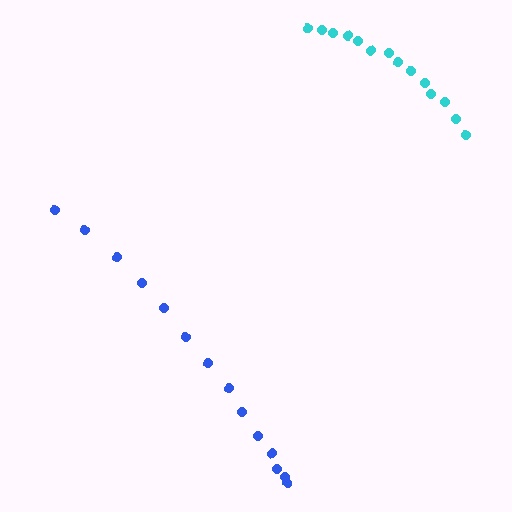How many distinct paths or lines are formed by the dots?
There are 2 distinct paths.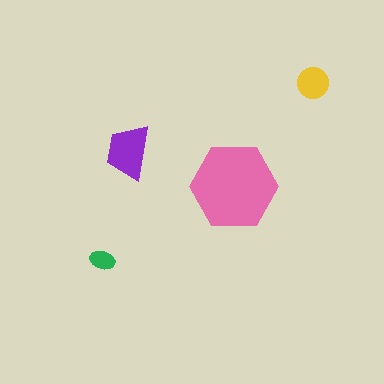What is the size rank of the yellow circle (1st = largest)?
3rd.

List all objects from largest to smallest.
The pink hexagon, the purple trapezoid, the yellow circle, the green ellipse.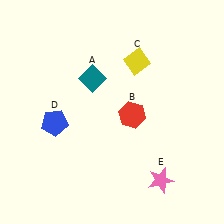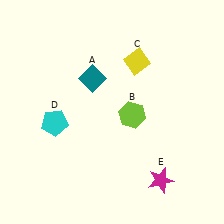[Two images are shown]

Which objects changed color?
B changed from red to lime. D changed from blue to cyan. E changed from pink to magenta.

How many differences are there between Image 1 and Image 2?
There are 3 differences between the two images.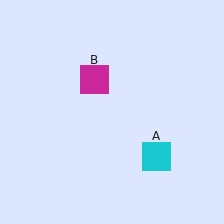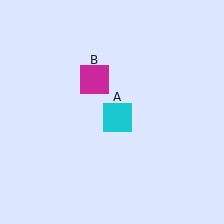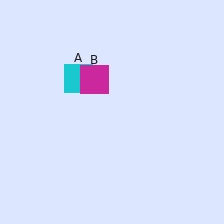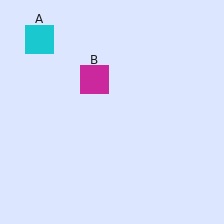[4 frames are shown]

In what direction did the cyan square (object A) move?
The cyan square (object A) moved up and to the left.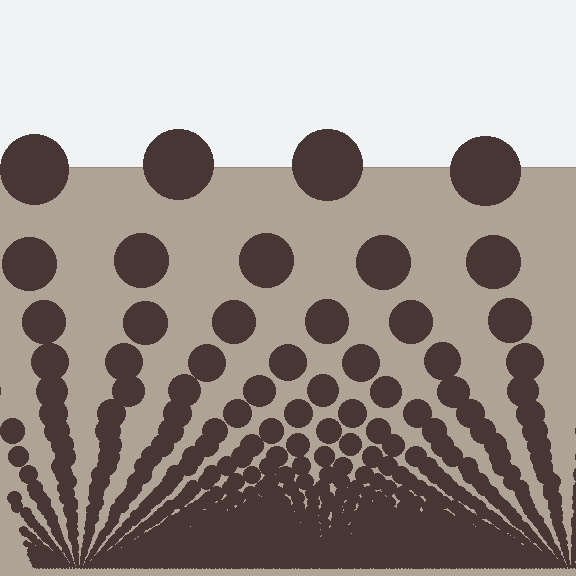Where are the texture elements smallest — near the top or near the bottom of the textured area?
Near the bottom.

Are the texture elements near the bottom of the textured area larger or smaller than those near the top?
Smaller. The gradient is inverted — elements near the bottom are smaller and denser.